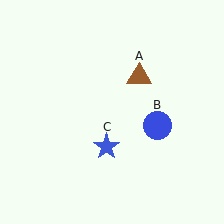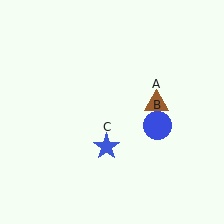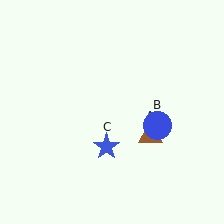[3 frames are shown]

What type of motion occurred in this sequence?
The brown triangle (object A) rotated clockwise around the center of the scene.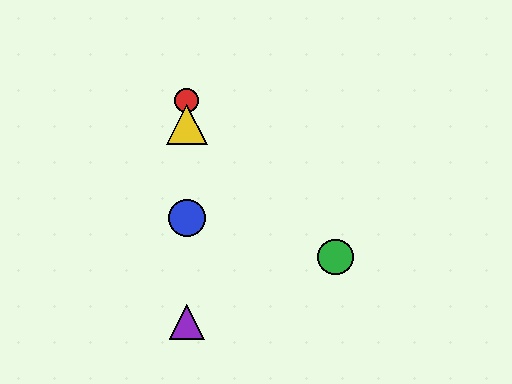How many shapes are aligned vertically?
4 shapes (the red circle, the blue circle, the yellow triangle, the purple triangle) are aligned vertically.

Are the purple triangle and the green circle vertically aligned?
No, the purple triangle is at x≈187 and the green circle is at x≈335.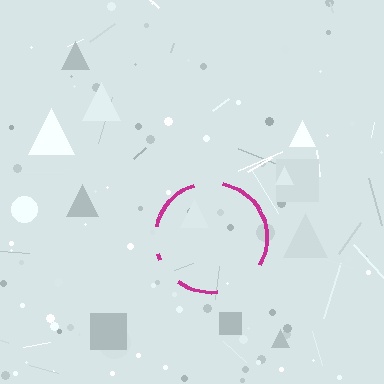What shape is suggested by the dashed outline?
The dashed outline suggests a circle.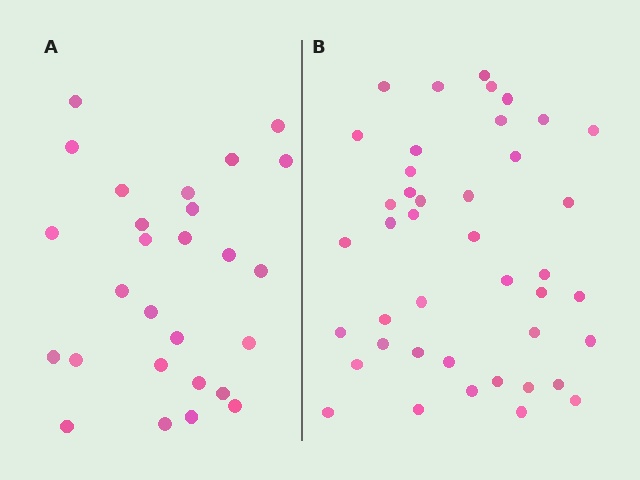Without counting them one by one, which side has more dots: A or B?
Region B (the right region) has more dots.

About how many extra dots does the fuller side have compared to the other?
Region B has approximately 15 more dots than region A.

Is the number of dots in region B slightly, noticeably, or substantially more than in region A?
Region B has substantially more. The ratio is roughly 1.6 to 1.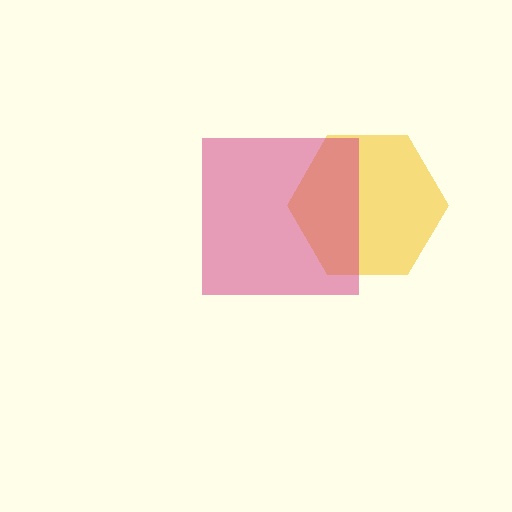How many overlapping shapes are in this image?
There are 2 overlapping shapes in the image.